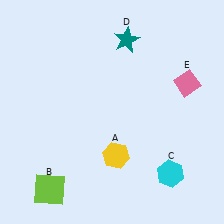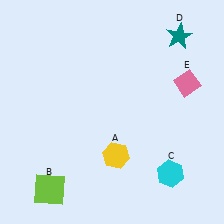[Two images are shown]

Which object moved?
The teal star (D) moved right.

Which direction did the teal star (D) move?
The teal star (D) moved right.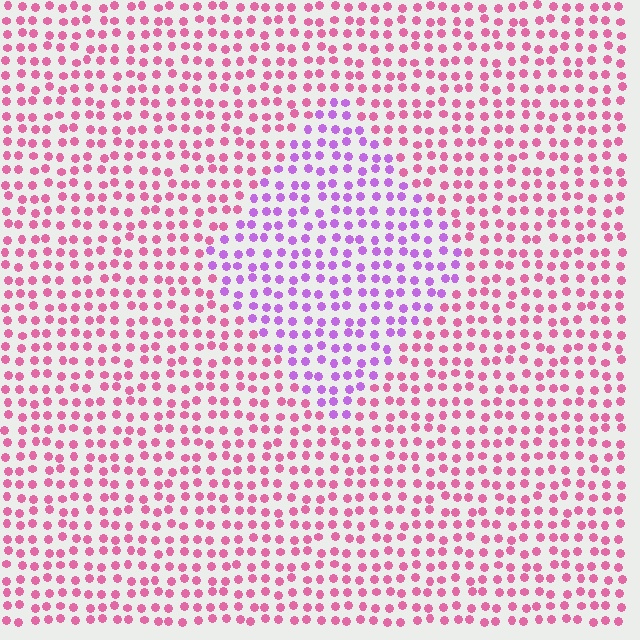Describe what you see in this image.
The image is filled with small pink elements in a uniform arrangement. A diamond-shaped region is visible where the elements are tinted to a slightly different hue, forming a subtle color boundary.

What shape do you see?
I see a diamond.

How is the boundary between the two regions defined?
The boundary is defined purely by a slight shift in hue (about 45 degrees). Spacing, size, and orientation are identical on both sides.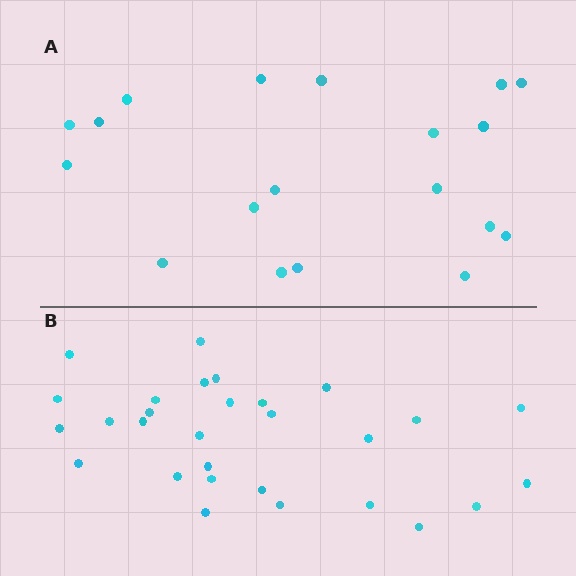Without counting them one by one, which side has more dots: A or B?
Region B (the bottom region) has more dots.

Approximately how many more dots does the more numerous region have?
Region B has roughly 10 or so more dots than region A.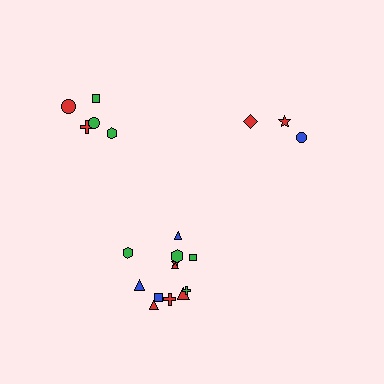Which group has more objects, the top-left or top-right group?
The top-left group.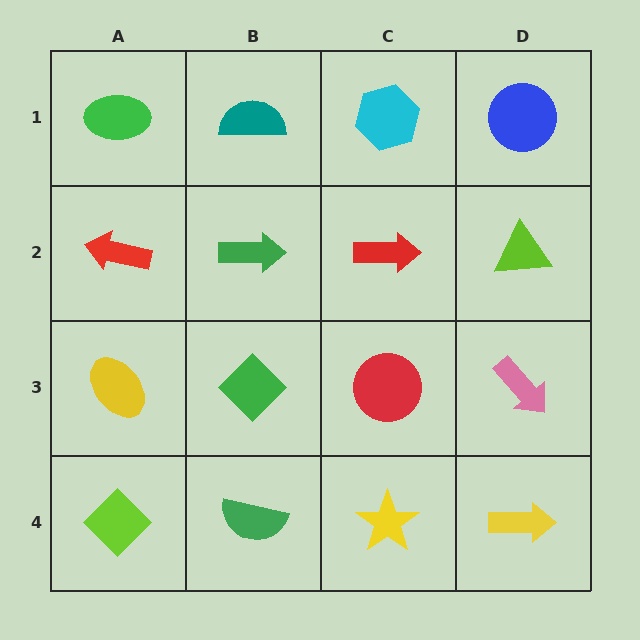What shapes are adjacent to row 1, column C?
A red arrow (row 2, column C), a teal semicircle (row 1, column B), a blue circle (row 1, column D).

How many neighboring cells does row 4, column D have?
2.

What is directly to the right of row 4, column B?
A yellow star.